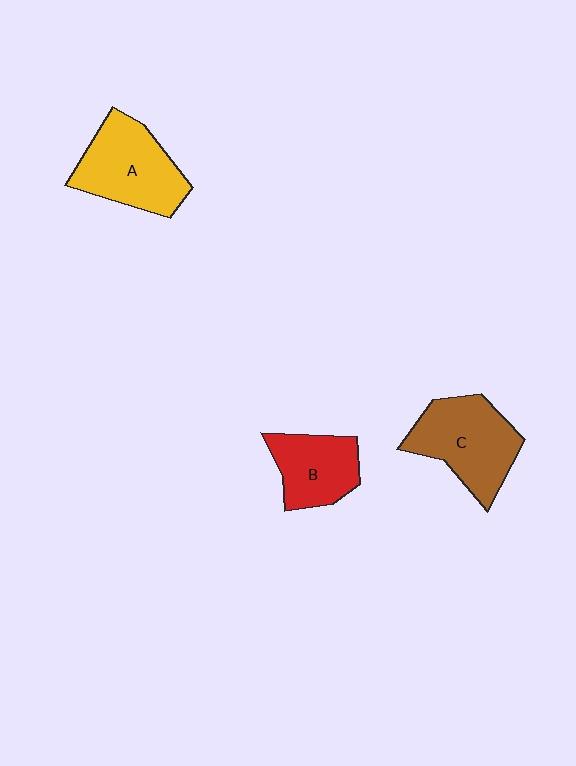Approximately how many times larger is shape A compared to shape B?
Approximately 1.4 times.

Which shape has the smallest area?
Shape B (red).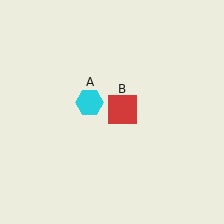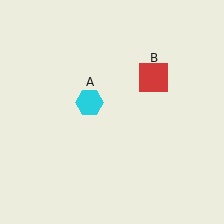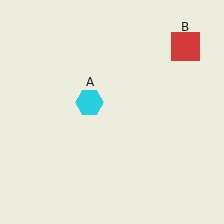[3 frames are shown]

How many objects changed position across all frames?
1 object changed position: red square (object B).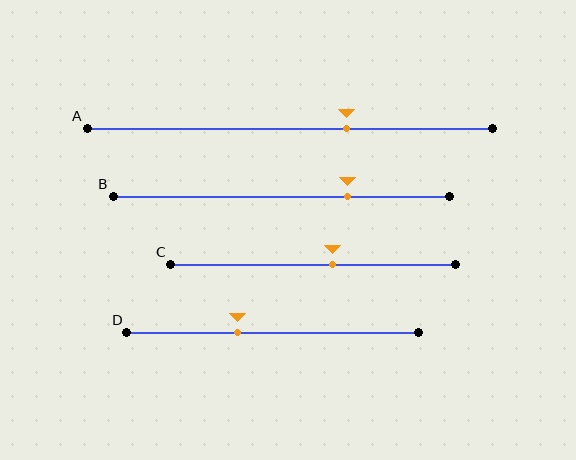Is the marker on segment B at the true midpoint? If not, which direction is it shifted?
No, the marker on segment B is shifted to the right by about 20% of the segment length.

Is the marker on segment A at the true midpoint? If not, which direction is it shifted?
No, the marker on segment A is shifted to the right by about 14% of the segment length.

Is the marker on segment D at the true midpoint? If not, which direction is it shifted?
No, the marker on segment D is shifted to the left by about 12% of the segment length.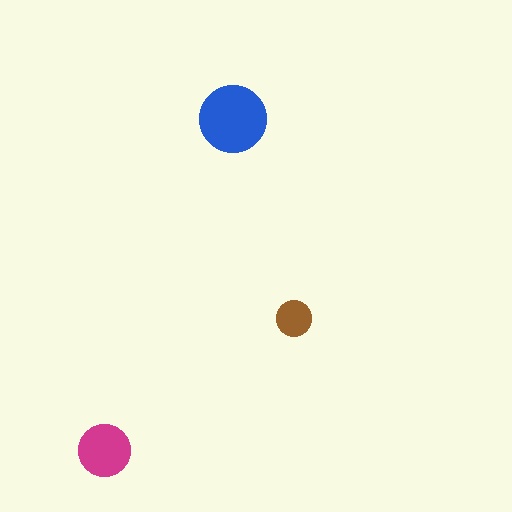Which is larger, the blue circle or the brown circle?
The blue one.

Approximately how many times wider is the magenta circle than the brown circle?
About 1.5 times wider.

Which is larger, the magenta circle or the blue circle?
The blue one.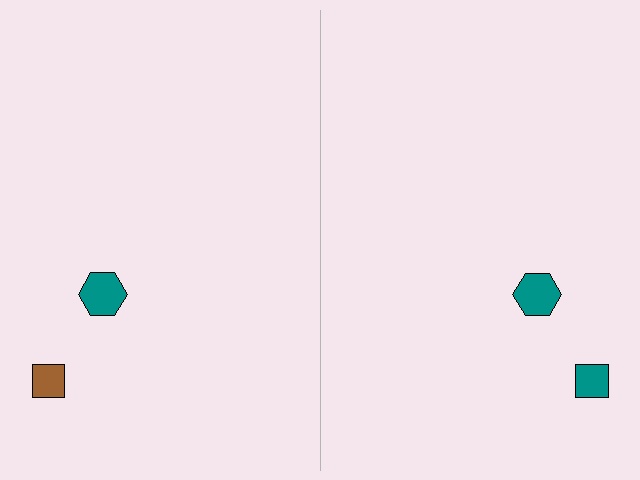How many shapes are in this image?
There are 4 shapes in this image.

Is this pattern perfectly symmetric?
No, the pattern is not perfectly symmetric. The teal square on the right side breaks the symmetry — its mirror counterpart is brown.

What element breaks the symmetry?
The teal square on the right side breaks the symmetry — its mirror counterpart is brown.